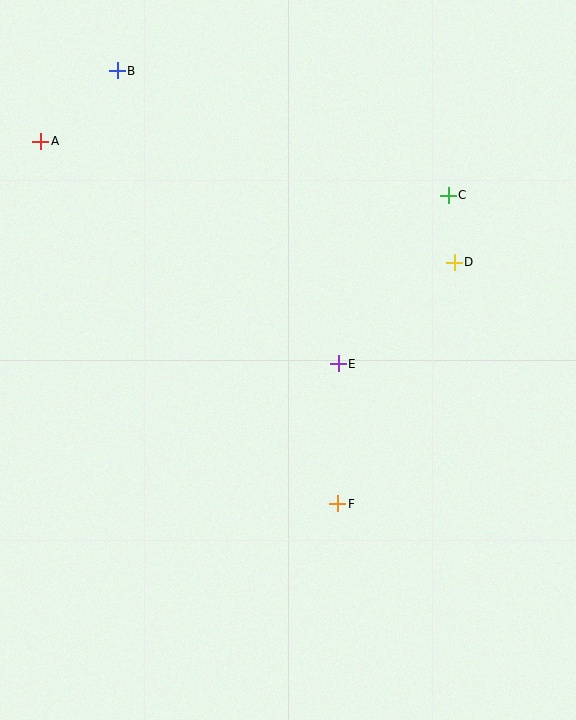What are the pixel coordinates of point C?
Point C is at (448, 195).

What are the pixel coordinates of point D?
Point D is at (454, 262).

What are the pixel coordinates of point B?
Point B is at (117, 71).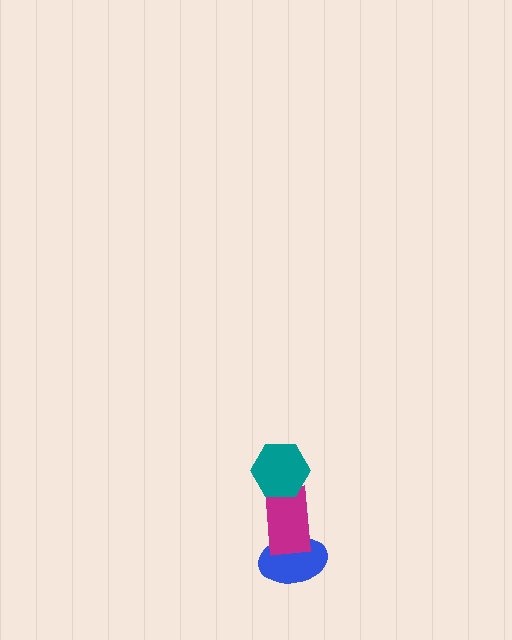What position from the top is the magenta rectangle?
The magenta rectangle is 2nd from the top.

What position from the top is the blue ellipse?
The blue ellipse is 3rd from the top.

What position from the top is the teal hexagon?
The teal hexagon is 1st from the top.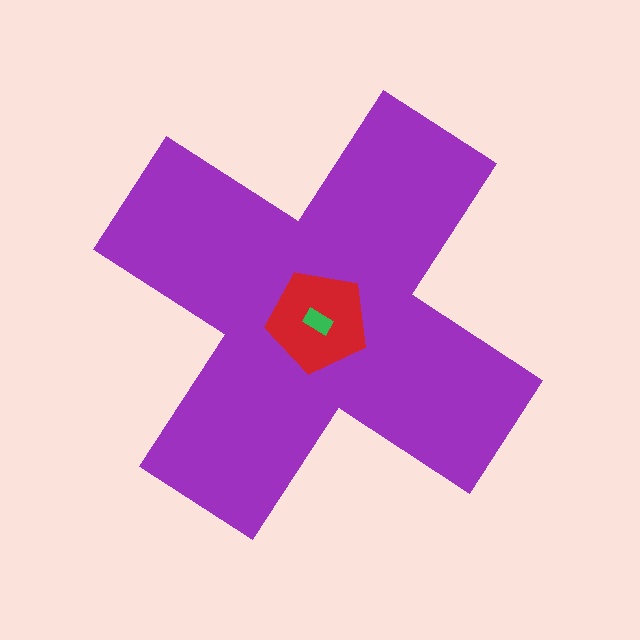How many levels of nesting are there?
3.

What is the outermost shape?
The purple cross.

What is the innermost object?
The green rectangle.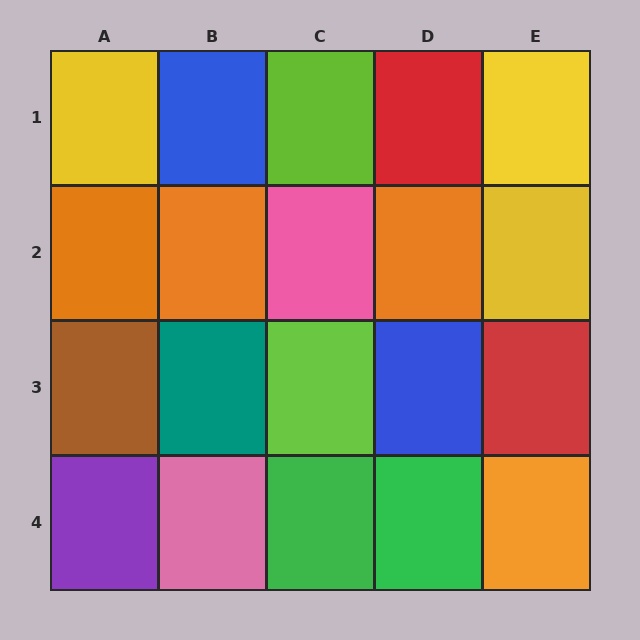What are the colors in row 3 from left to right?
Brown, teal, lime, blue, red.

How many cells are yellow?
3 cells are yellow.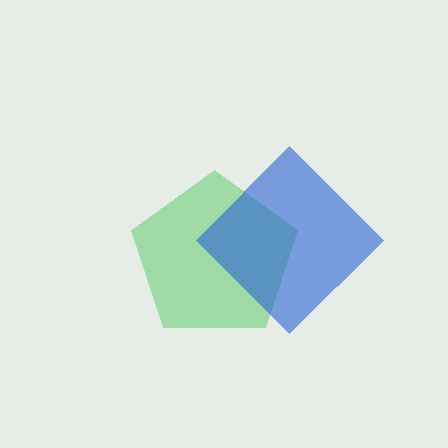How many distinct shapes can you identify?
There are 2 distinct shapes: a green pentagon, a blue diamond.